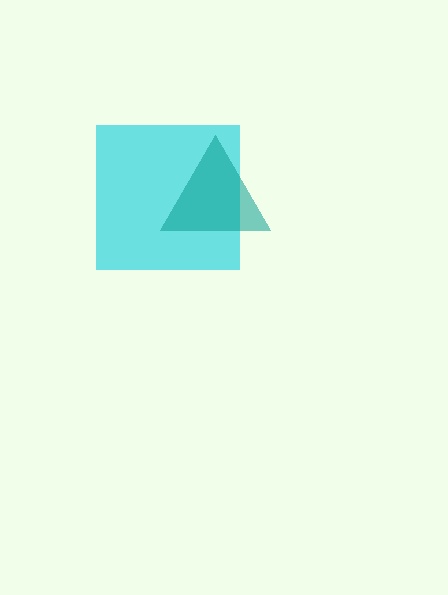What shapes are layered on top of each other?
The layered shapes are: a cyan square, a teal triangle.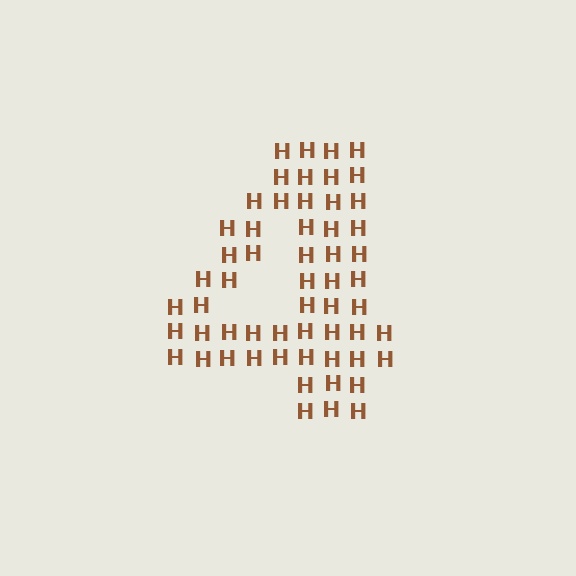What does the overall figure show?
The overall figure shows the digit 4.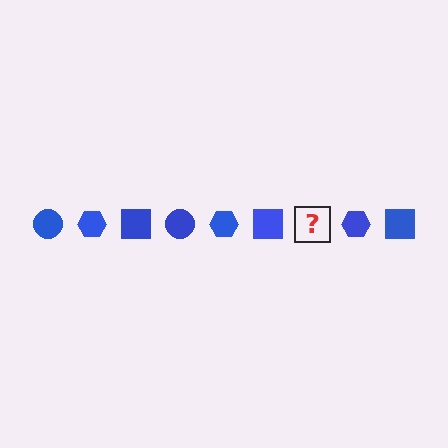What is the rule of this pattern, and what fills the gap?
The rule is that the pattern cycles through circle, hexagon, square shapes in blue. The gap should be filled with a blue circle.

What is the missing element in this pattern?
The missing element is a blue circle.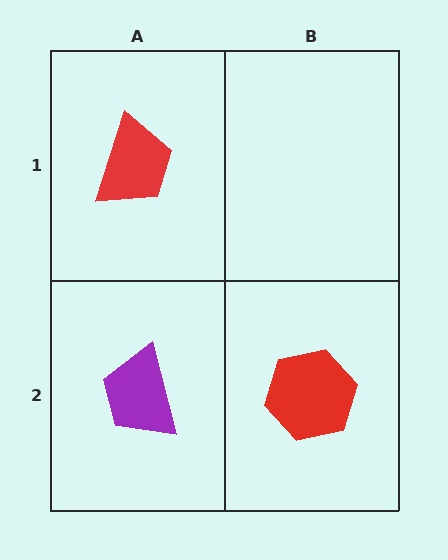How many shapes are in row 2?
2 shapes.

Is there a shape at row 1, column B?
No, that cell is empty.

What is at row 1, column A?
A red trapezoid.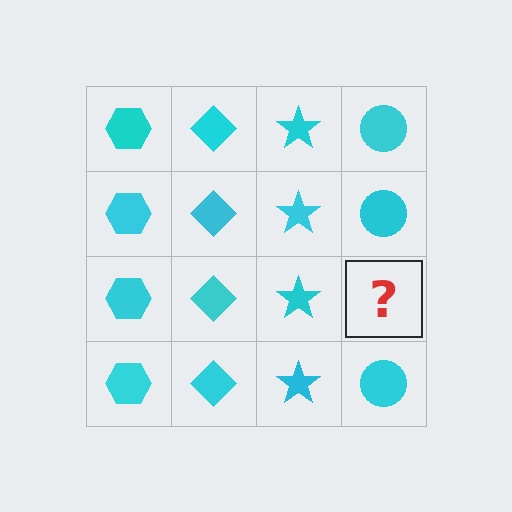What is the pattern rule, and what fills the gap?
The rule is that each column has a consistent shape. The gap should be filled with a cyan circle.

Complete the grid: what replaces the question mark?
The question mark should be replaced with a cyan circle.